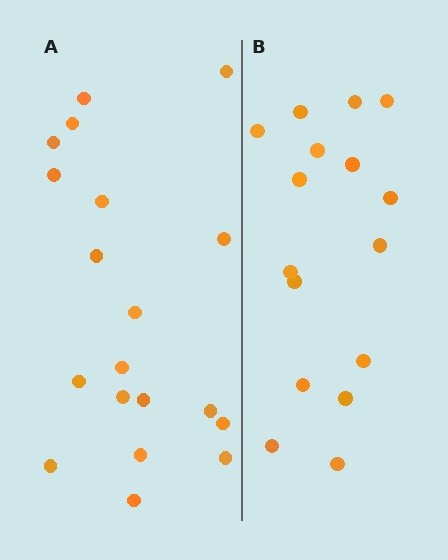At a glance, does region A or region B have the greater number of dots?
Region A (the left region) has more dots.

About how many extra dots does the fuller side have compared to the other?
Region A has just a few more — roughly 2 or 3 more dots than region B.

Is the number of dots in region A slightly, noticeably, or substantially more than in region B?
Region A has only slightly more — the two regions are fairly close. The ratio is roughly 1.2 to 1.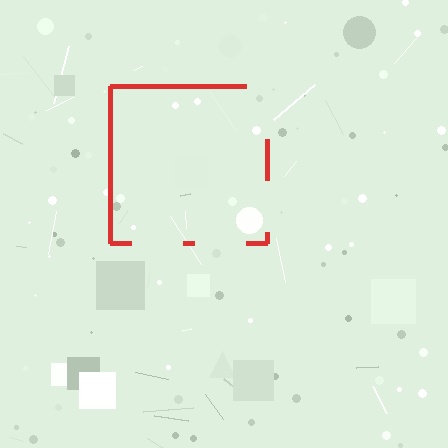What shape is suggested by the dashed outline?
The dashed outline suggests a square.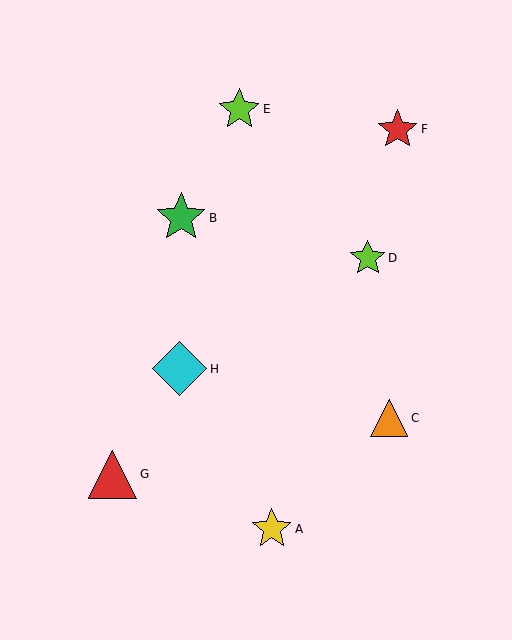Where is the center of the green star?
The center of the green star is at (181, 218).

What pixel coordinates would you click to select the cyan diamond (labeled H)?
Click at (179, 369) to select the cyan diamond H.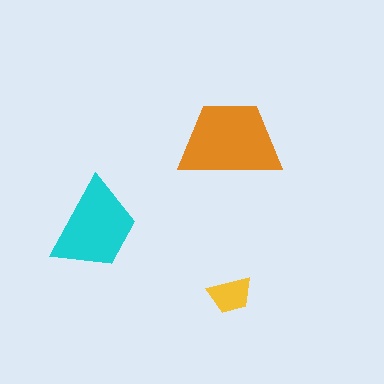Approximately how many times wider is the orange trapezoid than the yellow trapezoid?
About 2.5 times wider.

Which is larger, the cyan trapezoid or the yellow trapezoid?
The cyan one.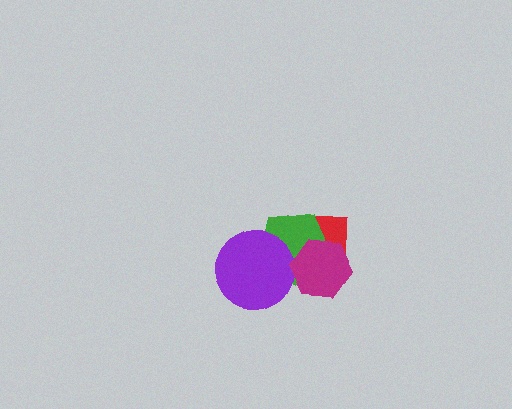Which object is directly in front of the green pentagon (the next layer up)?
The purple circle is directly in front of the green pentagon.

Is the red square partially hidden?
Yes, it is partially covered by another shape.